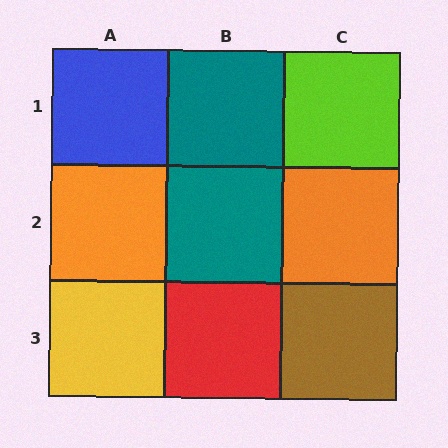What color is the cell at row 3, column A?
Yellow.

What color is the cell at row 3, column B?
Red.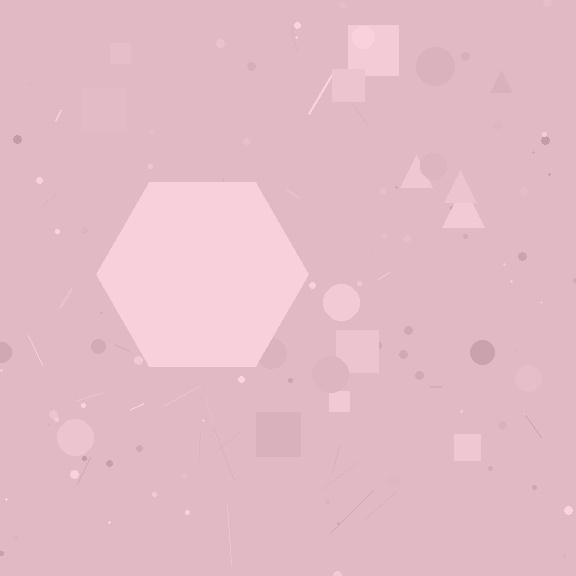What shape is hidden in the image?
A hexagon is hidden in the image.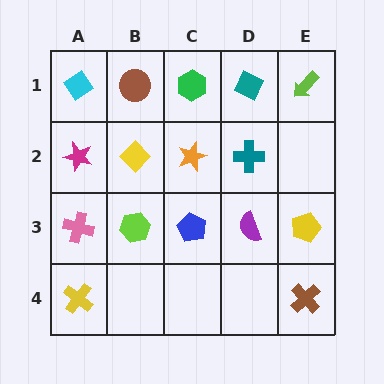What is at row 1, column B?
A brown circle.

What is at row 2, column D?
A teal cross.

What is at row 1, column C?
A green hexagon.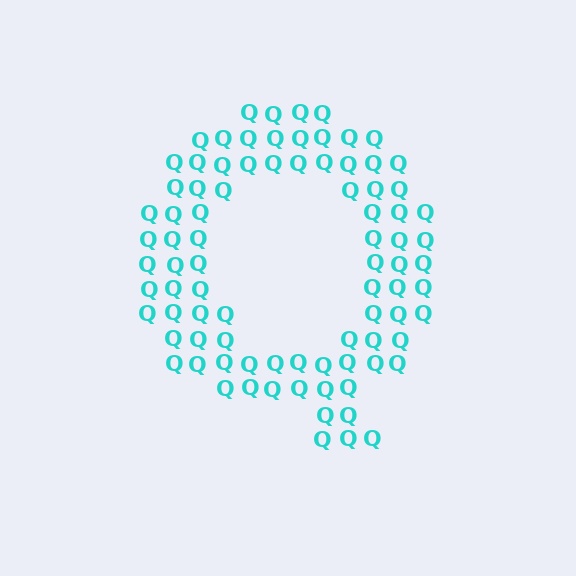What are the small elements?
The small elements are letter Q's.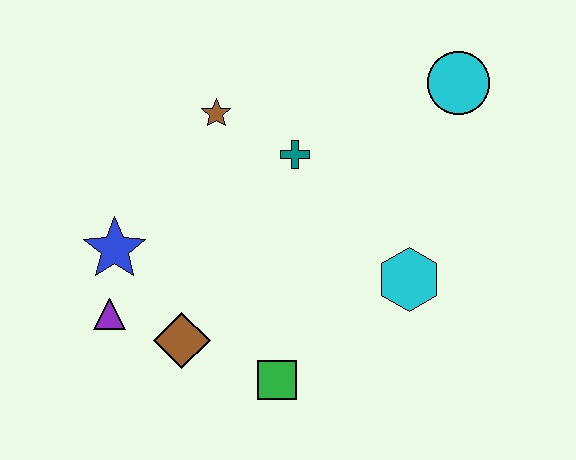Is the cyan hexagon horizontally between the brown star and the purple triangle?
No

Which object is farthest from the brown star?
The green square is farthest from the brown star.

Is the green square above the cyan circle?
No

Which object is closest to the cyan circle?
The teal cross is closest to the cyan circle.